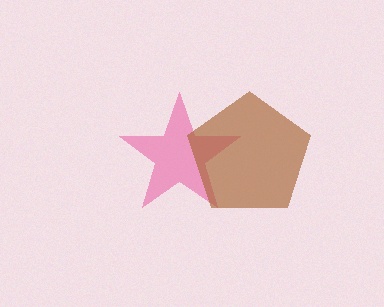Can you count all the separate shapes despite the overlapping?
Yes, there are 2 separate shapes.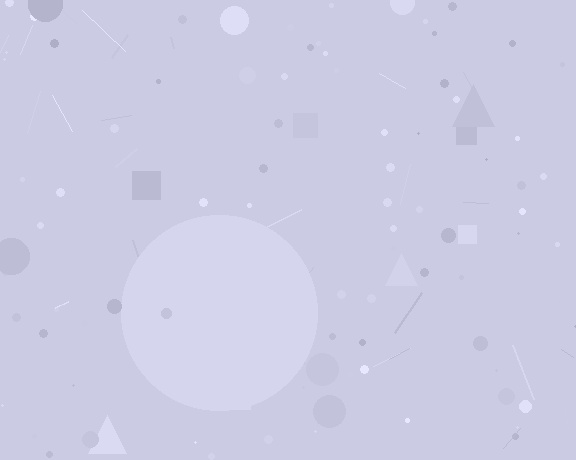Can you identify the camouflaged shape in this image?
The camouflaged shape is a circle.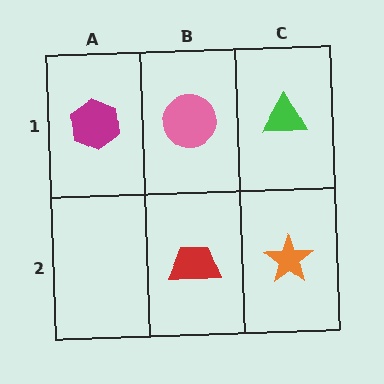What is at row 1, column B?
A pink circle.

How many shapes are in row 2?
2 shapes.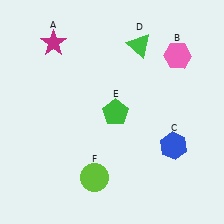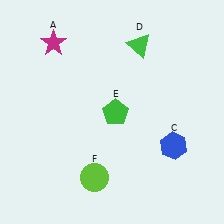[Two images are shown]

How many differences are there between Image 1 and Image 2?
There is 1 difference between the two images.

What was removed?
The pink hexagon (B) was removed in Image 2.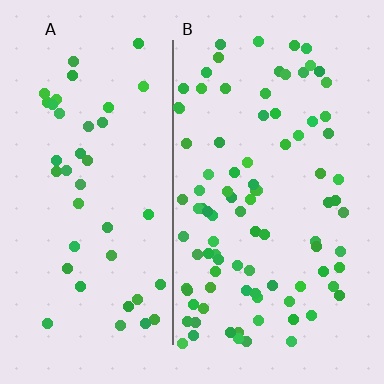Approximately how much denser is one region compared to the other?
Approximately 2.1× — region B over region A.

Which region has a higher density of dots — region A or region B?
B (the right).